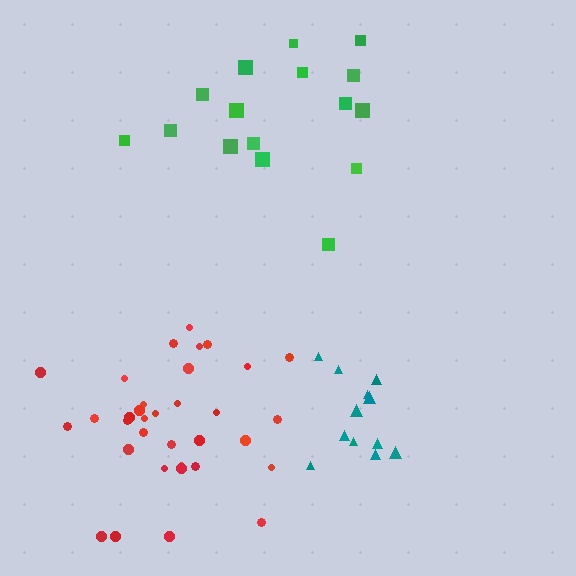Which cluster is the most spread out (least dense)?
Green.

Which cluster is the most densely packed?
Red.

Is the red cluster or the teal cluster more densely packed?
Red.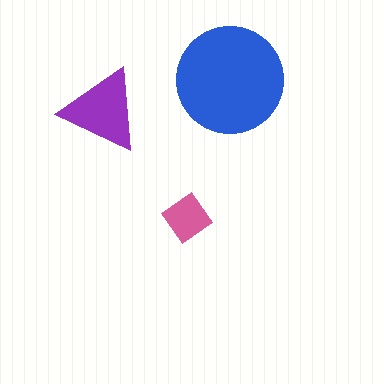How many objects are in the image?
There are 3 objects in the image.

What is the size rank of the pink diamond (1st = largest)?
3rd.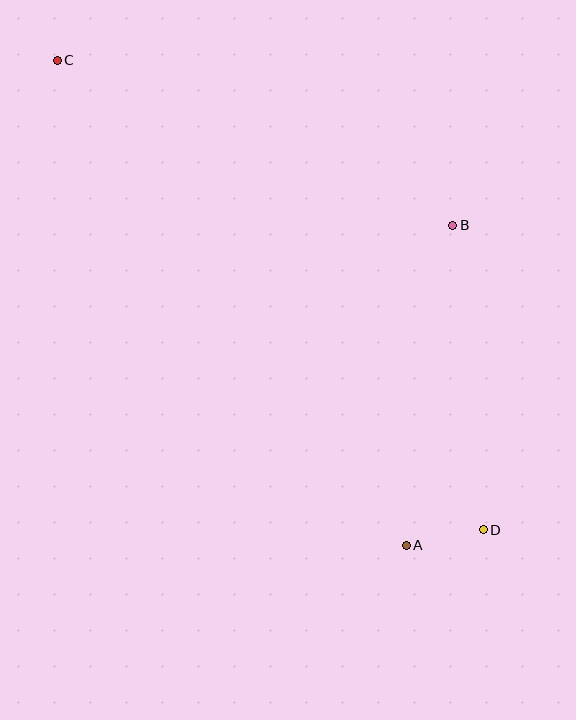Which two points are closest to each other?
Points A and D are closest to each other.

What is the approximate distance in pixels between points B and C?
The distance between B and C is approximately 429 pixels.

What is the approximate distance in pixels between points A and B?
The distance between A and B is approximately 323 pixels.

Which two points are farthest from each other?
Points C and D are farthest from each other.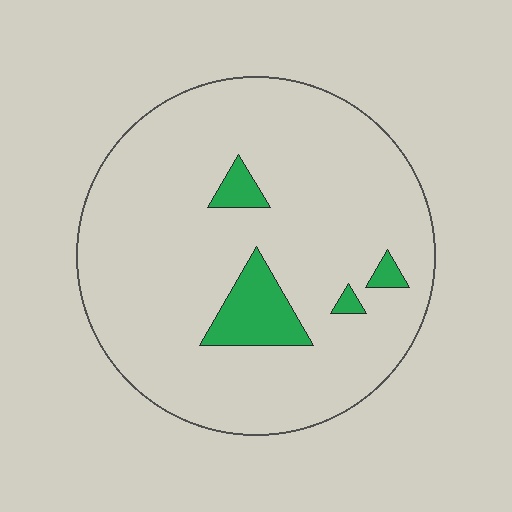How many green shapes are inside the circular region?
4.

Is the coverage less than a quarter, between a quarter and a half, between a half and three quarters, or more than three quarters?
Less than a quarter.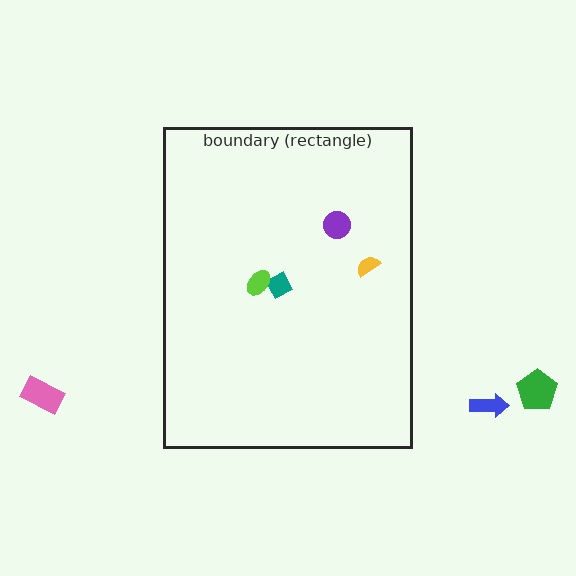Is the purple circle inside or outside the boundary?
Inside.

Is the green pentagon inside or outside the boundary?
Outside.